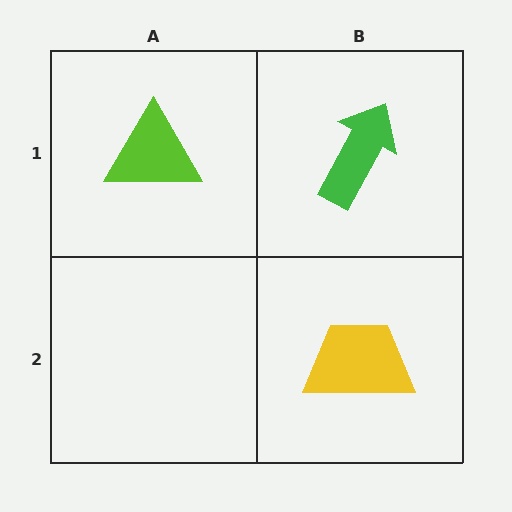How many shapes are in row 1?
2 shapes.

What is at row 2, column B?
A yellow trapezoid.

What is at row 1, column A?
A lime triangle.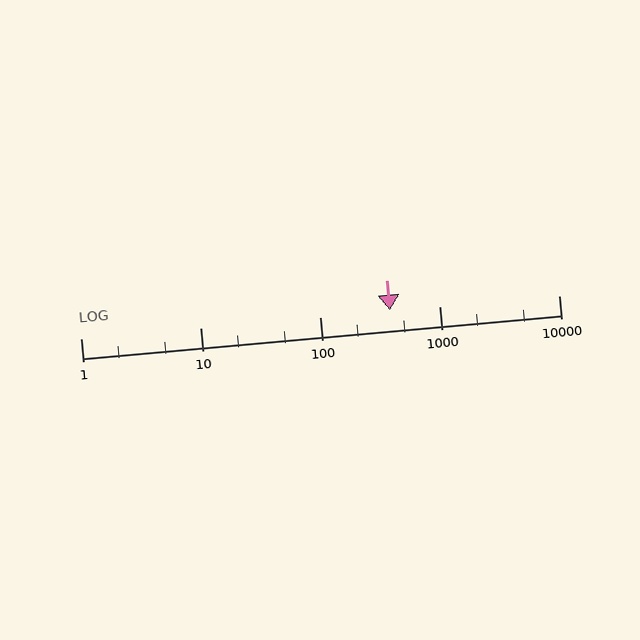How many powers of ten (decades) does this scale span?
The scale spans 4 decades, from 1 to 10000.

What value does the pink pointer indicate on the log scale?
The pointer indicates approximately 390.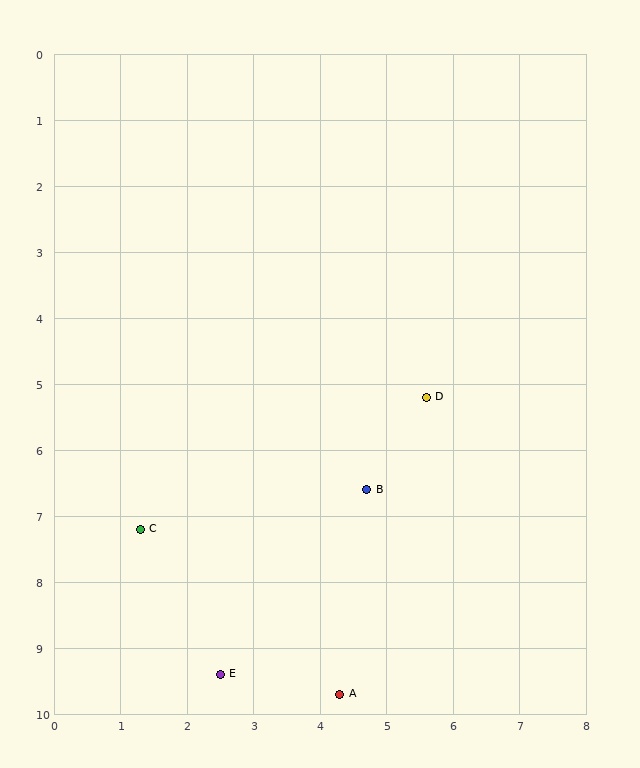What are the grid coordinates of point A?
Point A is at approximately (4.3, 9.7).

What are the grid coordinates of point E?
Point E is at approximately (2.5, 9.4).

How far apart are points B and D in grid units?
Points B and D are about 1.7 grid units apart.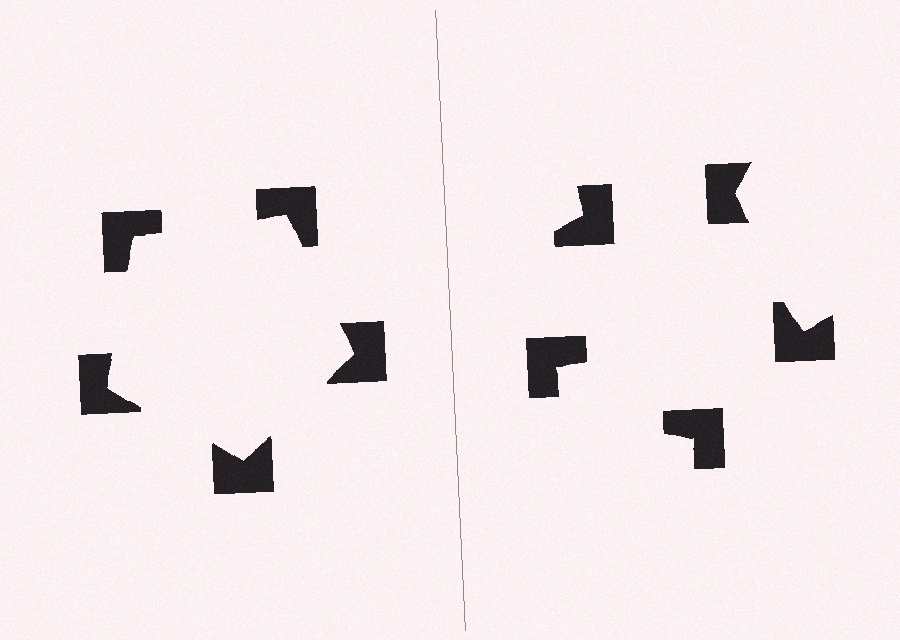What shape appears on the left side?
An illusory pentagon.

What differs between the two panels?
The notched squares are positioned identically on both sides; only the wedge orientations differ. On the left they align to a pentagon; on the right they are misaligned.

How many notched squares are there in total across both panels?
10 — 5 on each side.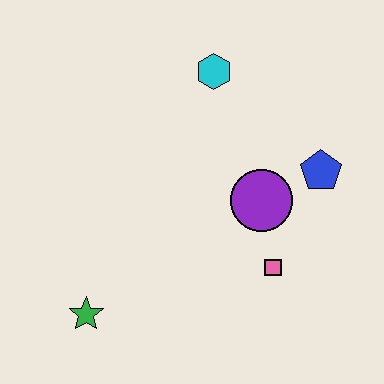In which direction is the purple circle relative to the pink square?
The purple circle is above the pink square.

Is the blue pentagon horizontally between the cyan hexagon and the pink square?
No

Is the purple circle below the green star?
No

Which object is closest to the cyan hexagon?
The purple circle is closest to the cyan hexagon.